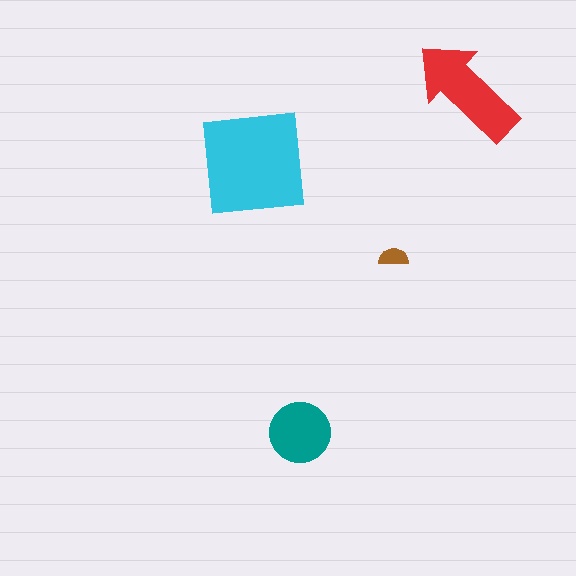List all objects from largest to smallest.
The cyan square, the red arrow, the teal circle, the brown semicircle.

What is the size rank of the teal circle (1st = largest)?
3rd.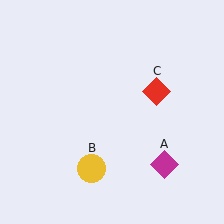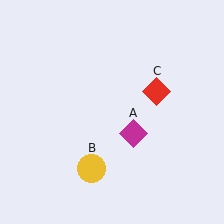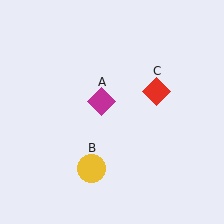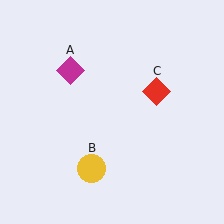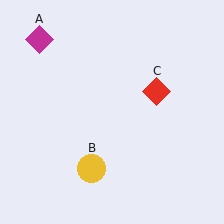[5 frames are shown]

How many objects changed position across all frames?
1 object changed position: magenta diamond (object A).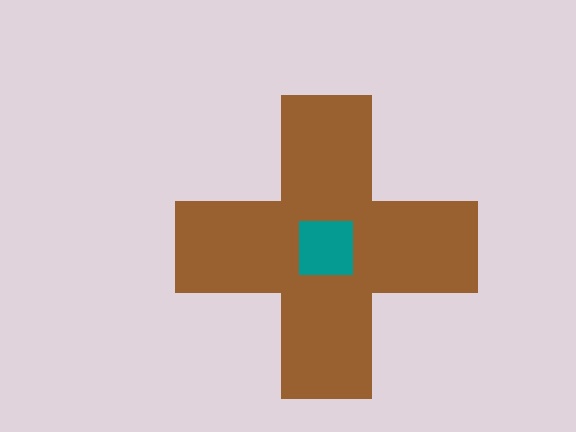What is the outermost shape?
The brown cross.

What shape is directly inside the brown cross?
The teal square.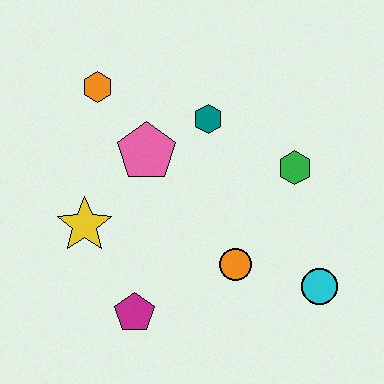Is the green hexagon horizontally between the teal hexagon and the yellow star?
No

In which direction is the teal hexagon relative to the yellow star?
The teal hexagon is to the right of the yellow star.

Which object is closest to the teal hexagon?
The pink pentagon is closest to the teal hexagon.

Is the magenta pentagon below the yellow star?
Yes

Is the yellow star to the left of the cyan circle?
Yes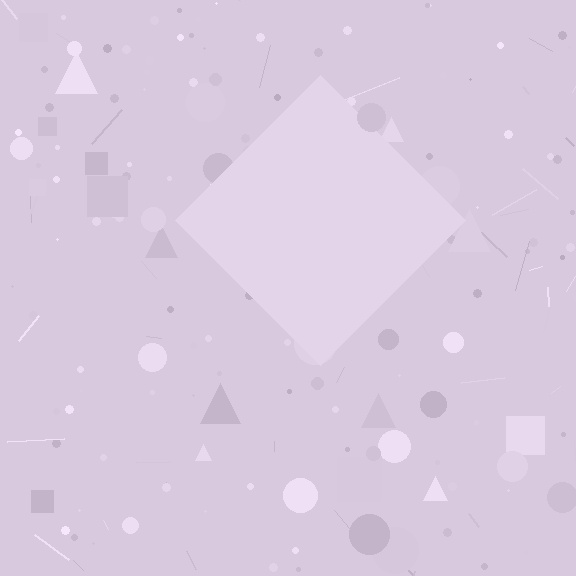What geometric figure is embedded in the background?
A diamond is embedded in the background.